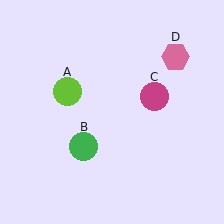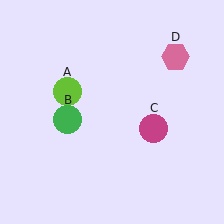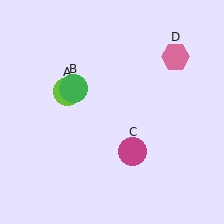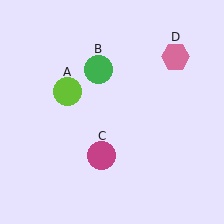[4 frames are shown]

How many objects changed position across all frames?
2 objects changed position: green circle (object B), magenta circle (object C).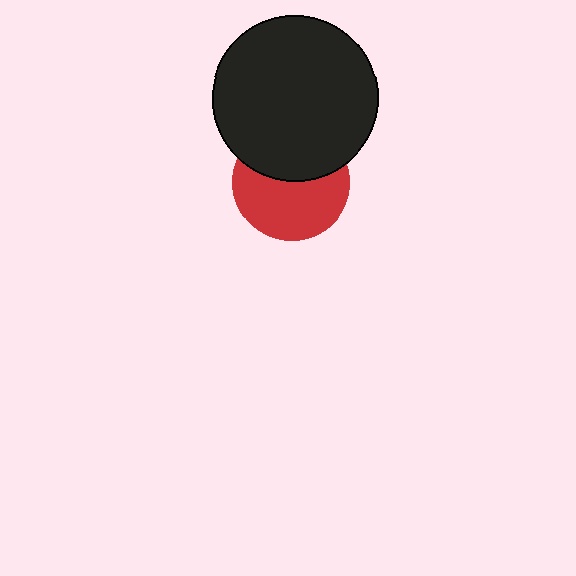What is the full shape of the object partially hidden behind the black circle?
The partially hidden object is a red circle.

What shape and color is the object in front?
The object in front is a black circle.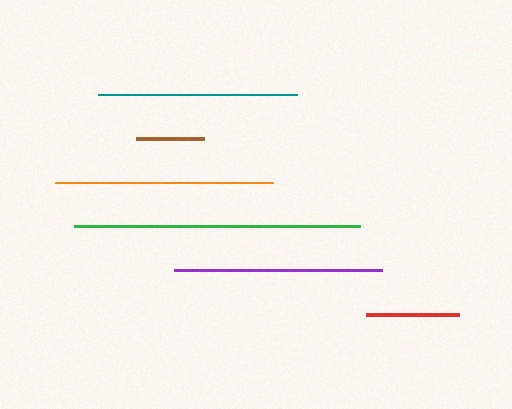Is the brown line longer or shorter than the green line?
The green line is longer than the brown line.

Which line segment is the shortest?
The brown line is the shortest at approximately 68 pixels.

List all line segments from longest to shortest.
From longest to shortest: green, orange, purple, teal, red, brown.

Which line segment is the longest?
The green line is the longest at approximately 286 pixels.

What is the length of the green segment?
The green segment is approximately 286 pixels long.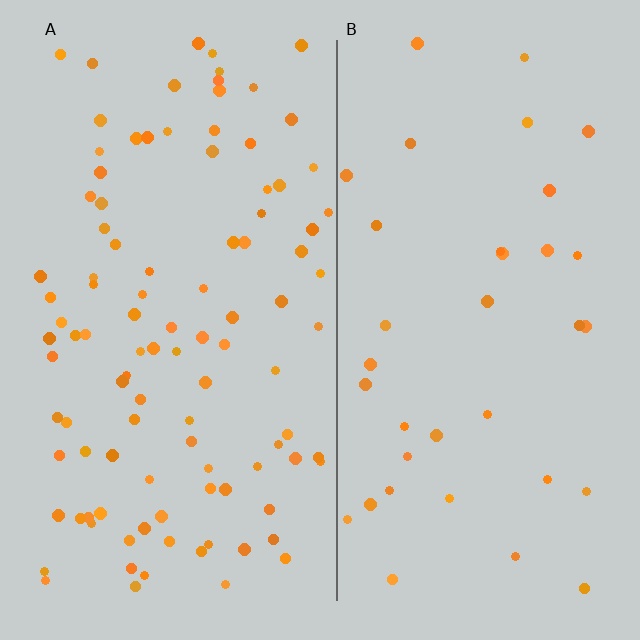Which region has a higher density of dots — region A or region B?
A (the left).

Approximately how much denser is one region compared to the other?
Approximately 2.9× — region A over region B.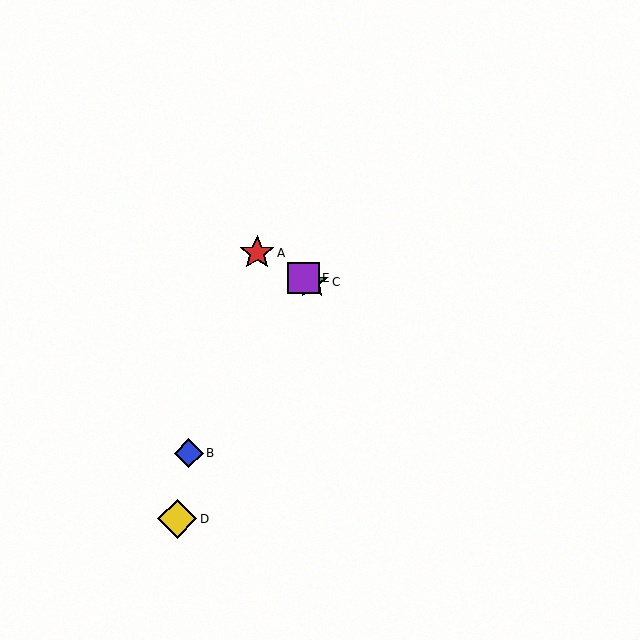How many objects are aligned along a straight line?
3 objects (A, C, E) are aligned along a straight line.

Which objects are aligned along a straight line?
Objects A, C, E are aligned along a straight line.